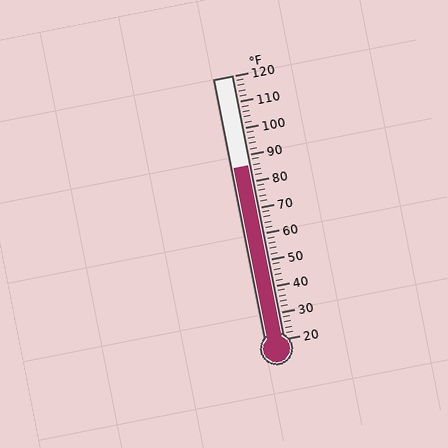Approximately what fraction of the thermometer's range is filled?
The thermometer is filled to approximately 65% of its range.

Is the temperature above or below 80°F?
The temperature is above 80°F.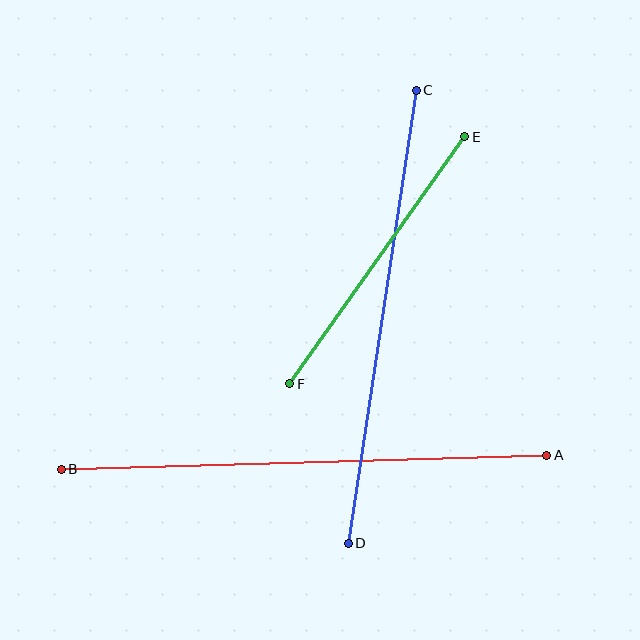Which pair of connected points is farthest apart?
Points A and B are farthest apart.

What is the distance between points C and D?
The distance is approximately 458 pixels.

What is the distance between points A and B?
The distance is approximately 485 pixels.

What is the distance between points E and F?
The distance is approximately 303 pixels.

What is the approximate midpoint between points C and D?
The midpoint is at approximately (382, 317) pixels.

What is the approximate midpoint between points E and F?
The midpoint is at approximately (377, 260) pixels.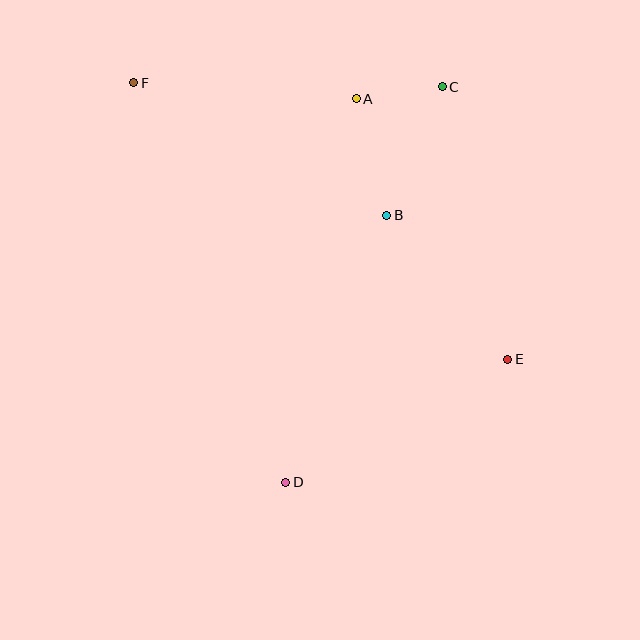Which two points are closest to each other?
Points A and C are closest to each other.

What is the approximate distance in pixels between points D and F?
The distance between D and F is approximately 427 pixels.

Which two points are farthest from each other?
Points E and F are farthest from each other.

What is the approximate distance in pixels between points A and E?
The distance between A and E is approximately 301 pixels.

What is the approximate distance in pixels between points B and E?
The distance between B and E is approximately 188 pixels.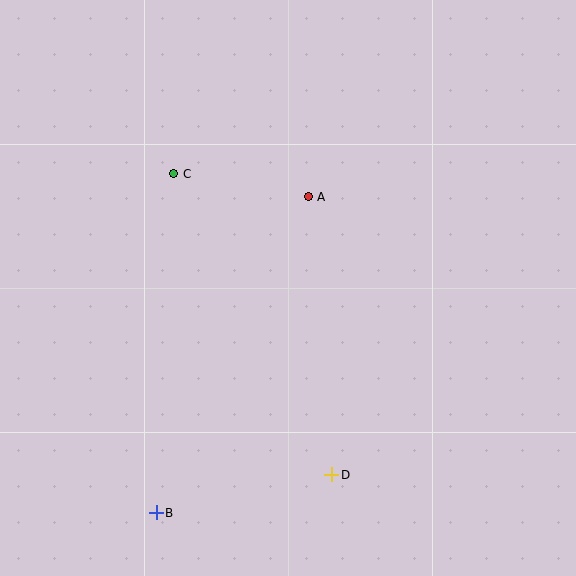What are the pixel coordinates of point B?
Point B is at (156, 513).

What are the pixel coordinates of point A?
Point A is at (308, 197).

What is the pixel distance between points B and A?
The distance between B and A is 351 pixels.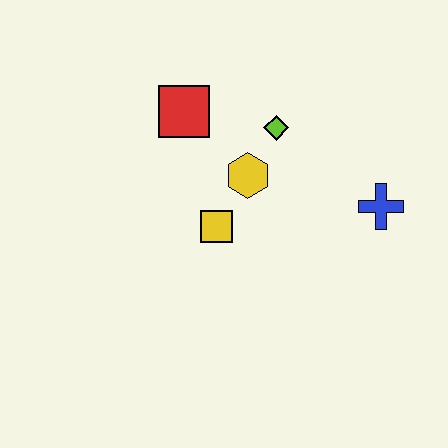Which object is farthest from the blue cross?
The red square is farthest from the blue cross.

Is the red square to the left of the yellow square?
Yes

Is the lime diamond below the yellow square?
No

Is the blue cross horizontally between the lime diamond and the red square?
No